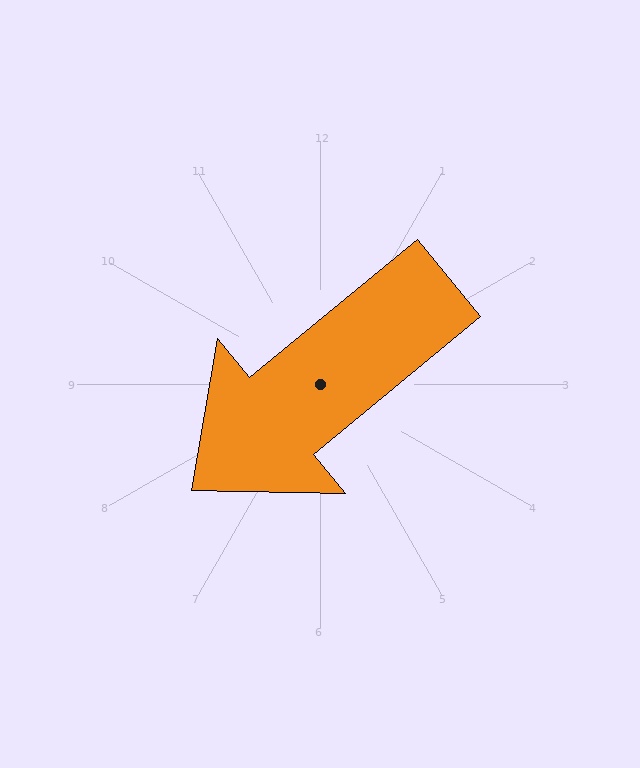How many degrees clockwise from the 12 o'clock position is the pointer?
Approximately 231 degrees.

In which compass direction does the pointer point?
Southwest.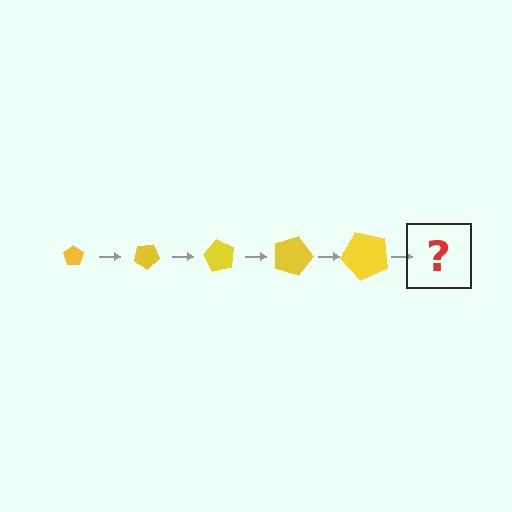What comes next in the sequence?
The next element should be a pentagon, larger than the previous one and rotated 150 degrees from the start.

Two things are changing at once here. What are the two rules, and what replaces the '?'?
The two rules are that the pentagon grows larger each step and it rotates 30 degrees each step. The '?' should be a pentagon, larger than the previous one and rotated 150 degrees from the start.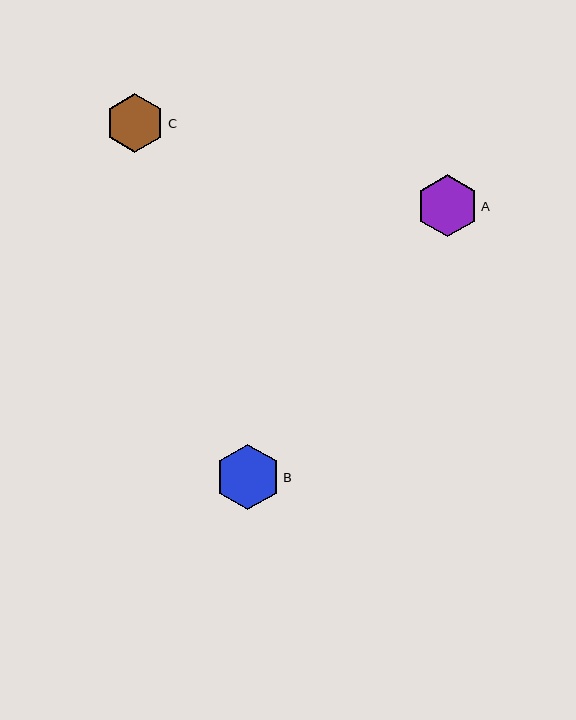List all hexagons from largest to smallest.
From largest to smallest: B, A, C.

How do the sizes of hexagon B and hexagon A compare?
Hexagon B and hexagon A are approximately the same size.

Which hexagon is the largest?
Hexagon B is the largest with a size of approximately 65 pixels.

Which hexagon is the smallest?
Hexagon C is the smallest with a size of approximately 59 pixels.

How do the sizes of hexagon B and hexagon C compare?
Hexagon B and hexagon C are approximately the same size.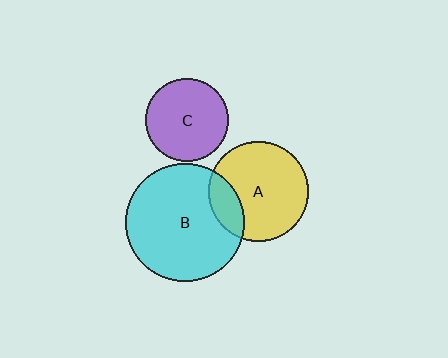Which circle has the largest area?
Circle B (cyan).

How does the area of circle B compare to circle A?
Approximately 1.4 times.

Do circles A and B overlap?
Yes.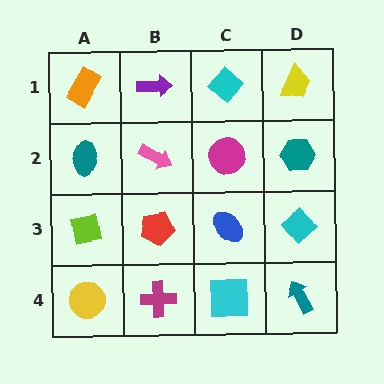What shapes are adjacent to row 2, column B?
A purple arrow (row 1, column B), a red pentagon (row 3, column B), a teal ellipse (row 2, column A), a magenta circle (row 2, column C).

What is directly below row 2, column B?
A red pentagon.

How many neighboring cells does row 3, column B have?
4.